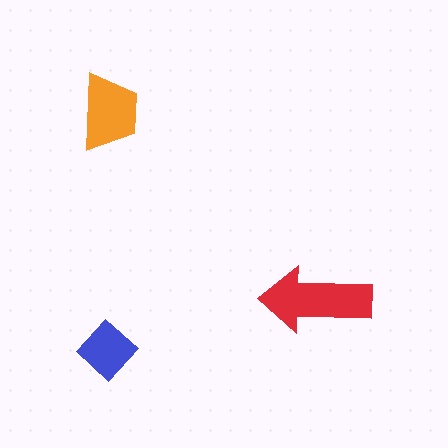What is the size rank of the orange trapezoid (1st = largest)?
2nd.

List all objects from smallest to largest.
The blue diamond, the orange trapezoid, the red arrow.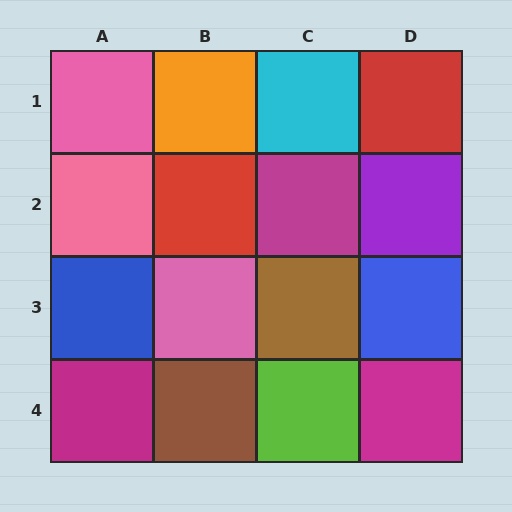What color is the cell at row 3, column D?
Blue.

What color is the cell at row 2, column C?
Magenta.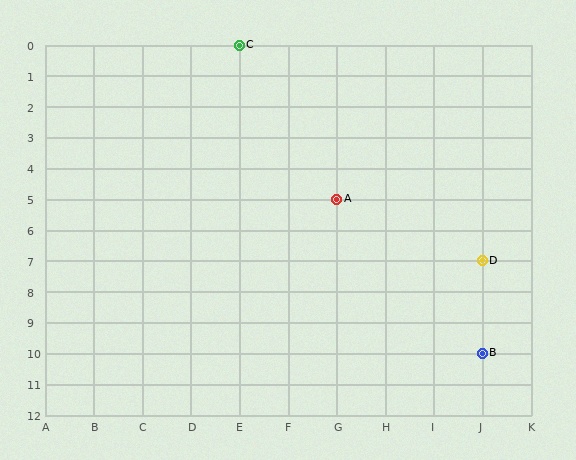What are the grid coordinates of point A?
Point A is at grid coordinates (G, 5).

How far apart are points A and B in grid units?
Points A and B are 3 columns and 5 rows apart (about 5.8 grid units diagonally).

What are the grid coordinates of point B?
Point B is at grid coordinates (J, 10).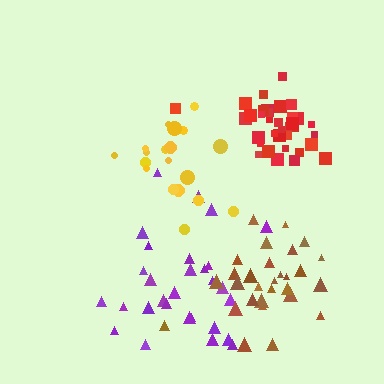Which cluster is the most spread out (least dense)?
Purple.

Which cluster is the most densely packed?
Red.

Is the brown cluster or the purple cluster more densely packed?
Brown.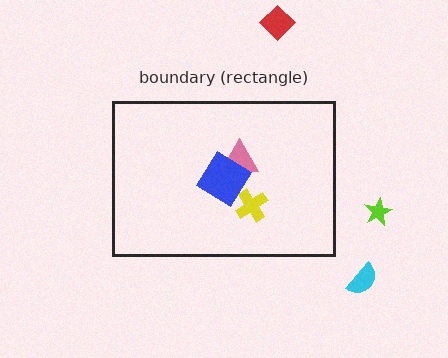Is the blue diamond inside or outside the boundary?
Inside.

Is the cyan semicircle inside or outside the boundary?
Outside.